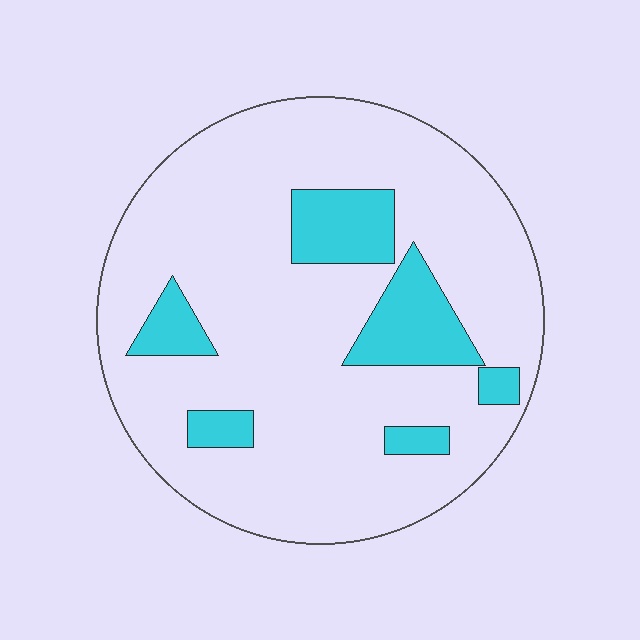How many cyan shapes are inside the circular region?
6.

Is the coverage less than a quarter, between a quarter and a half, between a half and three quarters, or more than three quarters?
Less than a quarter.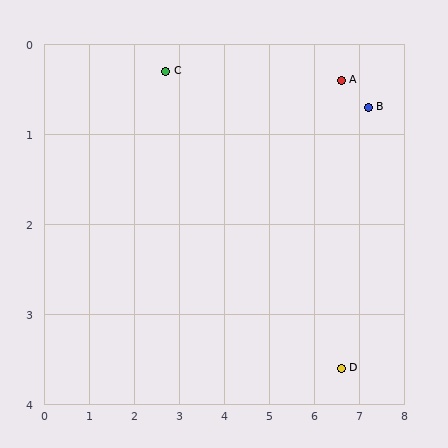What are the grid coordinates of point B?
Point B is at approximately (7.2, 0.7).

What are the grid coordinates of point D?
Point D is at approximately (6.6, 3.6).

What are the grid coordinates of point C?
Point C is at approximately (2.7, 0.3).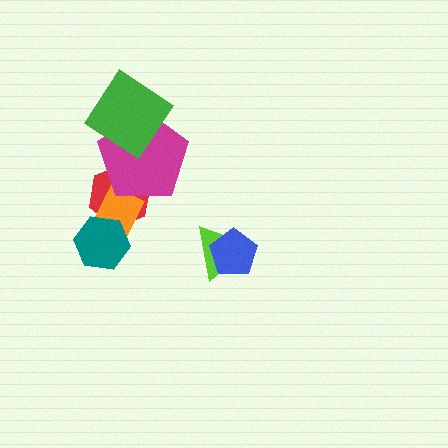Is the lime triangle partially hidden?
Yes, it is partially covered by another shape.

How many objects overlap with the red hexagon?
3 objects overlap with the red hexagon.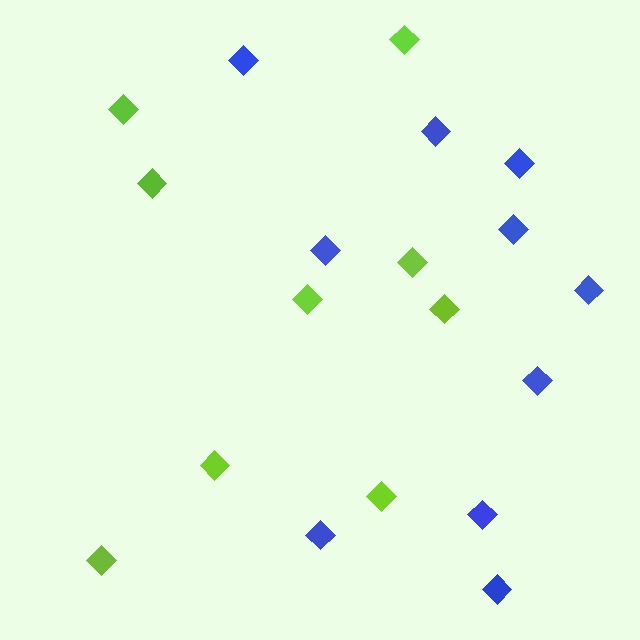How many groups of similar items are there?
There are 2 groups: one group of blue diamonds (10) and one group of lime diamonds (9).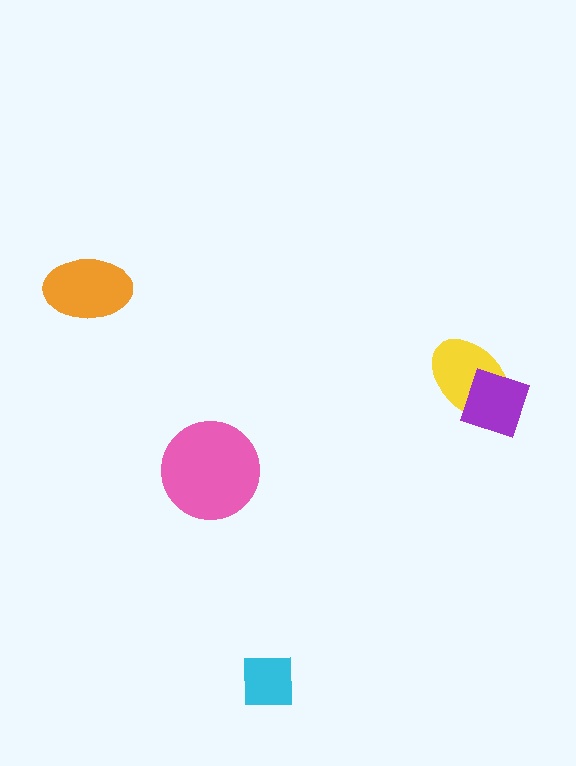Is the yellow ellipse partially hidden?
Yes, it is partially covered by another shape.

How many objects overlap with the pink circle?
0 objects overlap with the pink circle.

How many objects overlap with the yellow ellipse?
1 object overlaps with the yellow ellipse.